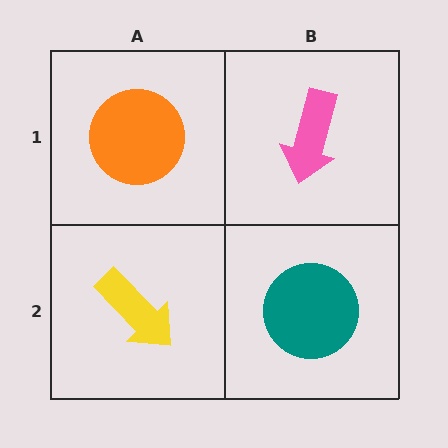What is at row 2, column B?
A teal circle.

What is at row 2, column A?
A yellow arrow.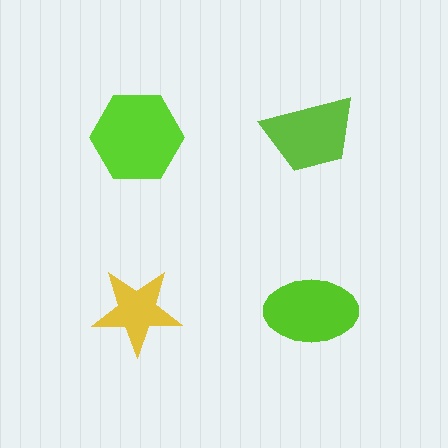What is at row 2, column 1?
A yellow star.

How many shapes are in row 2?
2 shapes.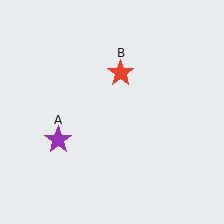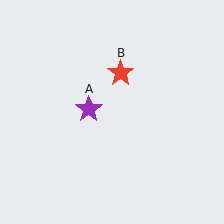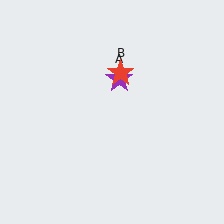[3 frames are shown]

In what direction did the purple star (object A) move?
The purple star (object A) moved up and to the right.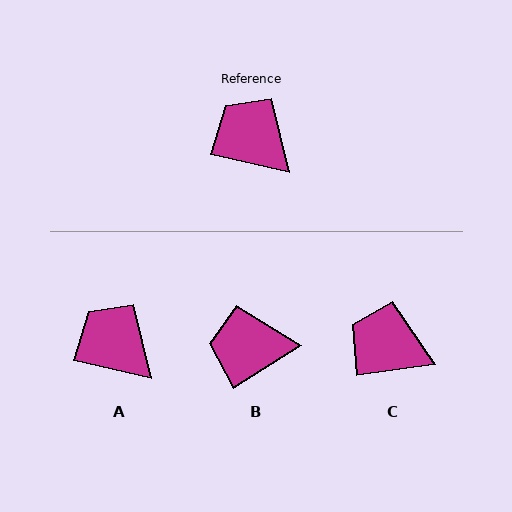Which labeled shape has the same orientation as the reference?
A.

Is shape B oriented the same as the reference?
No, it is off by about 45 degrees.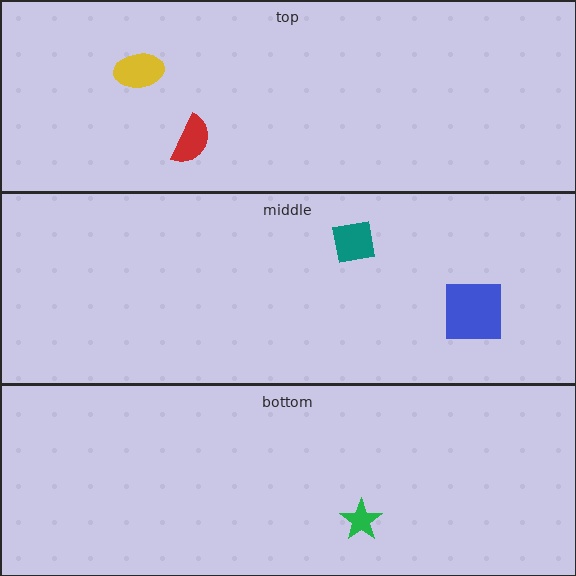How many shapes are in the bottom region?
1.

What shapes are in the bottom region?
The green star.